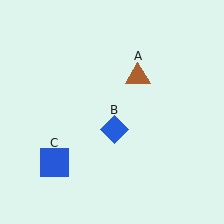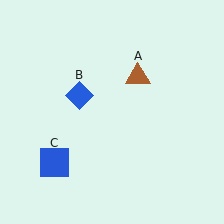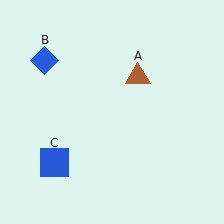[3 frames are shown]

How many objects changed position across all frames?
1 object changed position: blue diamond (object B).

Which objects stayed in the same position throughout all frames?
Brown triangle (object A) and blue square (object C) remained stationary.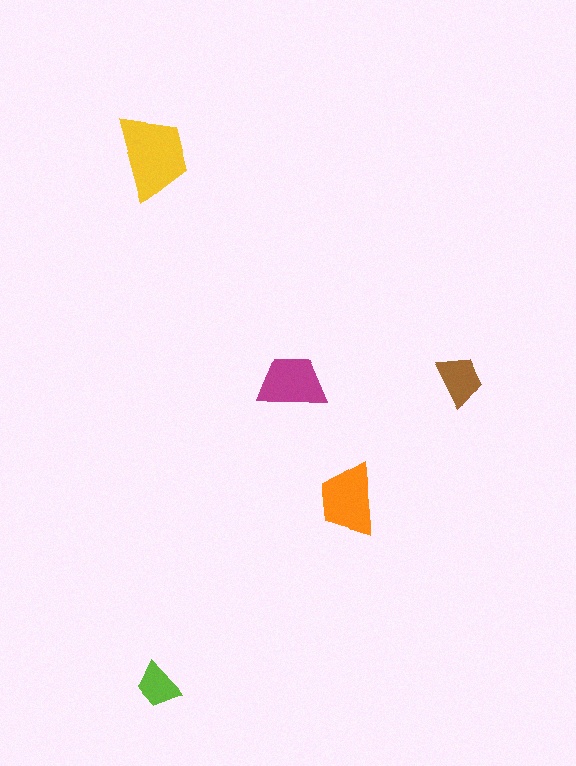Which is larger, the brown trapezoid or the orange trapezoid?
The orange one.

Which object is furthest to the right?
The brown trapezoid is rightmost.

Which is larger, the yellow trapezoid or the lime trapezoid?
The yellow one.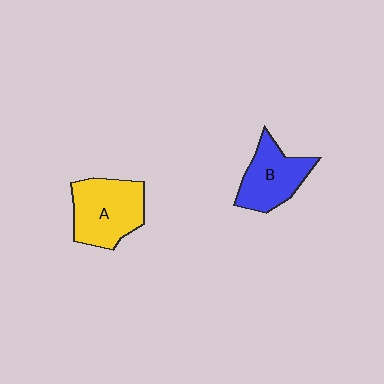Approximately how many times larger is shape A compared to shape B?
Approximately 1.2 times.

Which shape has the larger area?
Shape A (yellow).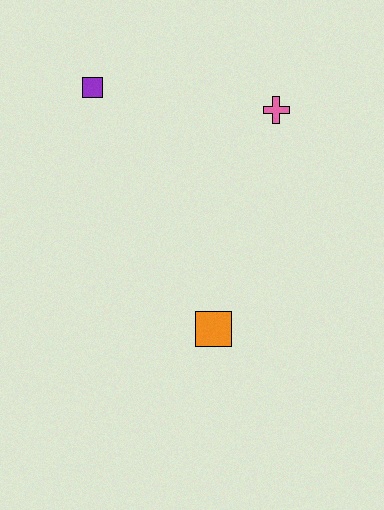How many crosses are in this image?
There is 1 cross.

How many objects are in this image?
There are 3 objects.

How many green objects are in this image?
There are no green objects.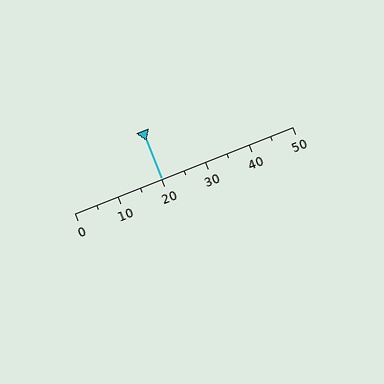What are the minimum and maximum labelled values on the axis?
The axis runs from 0 to 50.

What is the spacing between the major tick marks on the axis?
The major ticks are spaced 10 apart.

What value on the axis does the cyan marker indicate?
The marker indicates approximately 20.